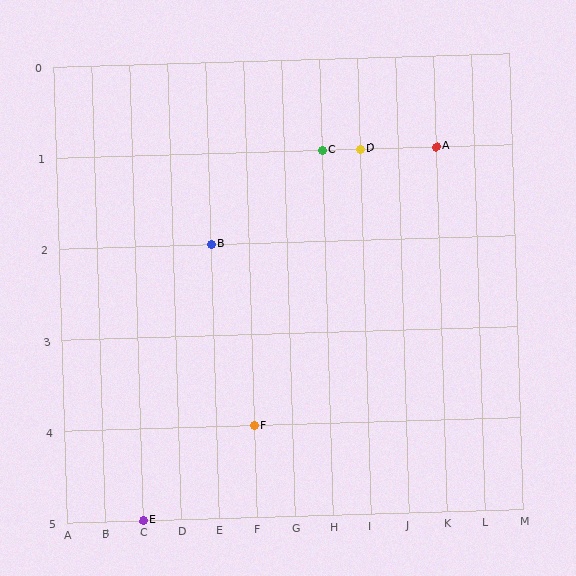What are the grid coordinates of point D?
Point D is at grid coordinates (I, 1).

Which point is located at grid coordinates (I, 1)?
Point D is at (I, 1).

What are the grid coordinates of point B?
Point B is at grid coordinates (E, 2).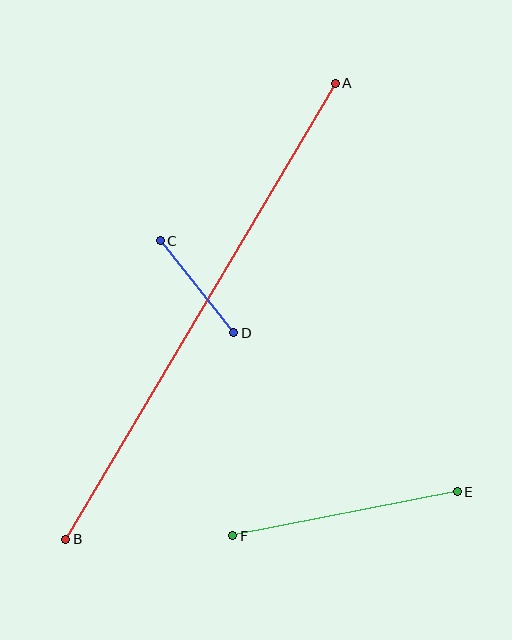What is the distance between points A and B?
The distance is approximately 530 pixels.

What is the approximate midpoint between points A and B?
The midpoint is at approximately (200, 311) pixels.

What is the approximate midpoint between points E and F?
The midpoint is at approximately (345, 514) pixels.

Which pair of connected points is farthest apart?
Points A and B are farthest apart.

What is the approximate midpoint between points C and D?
The midpoint is at approximately (197, 287) pixels.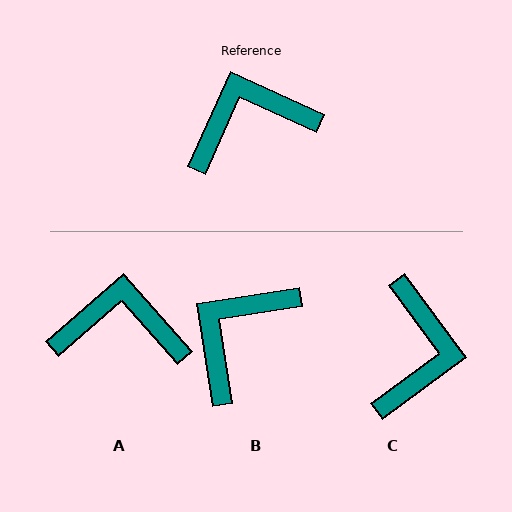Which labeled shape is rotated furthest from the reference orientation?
C, about 119 degrees away.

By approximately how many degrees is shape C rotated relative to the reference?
Approximately 119 degrees clockwise.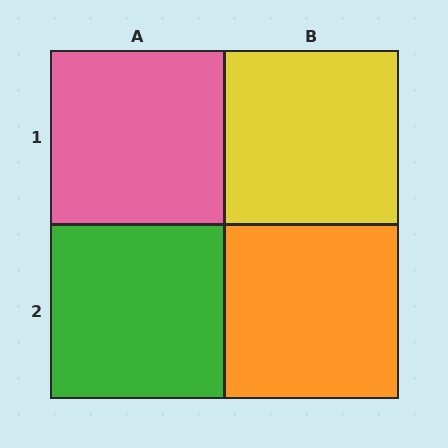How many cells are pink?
1 cell is pink.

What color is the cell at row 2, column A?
Green.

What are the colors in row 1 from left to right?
Pink, yellow.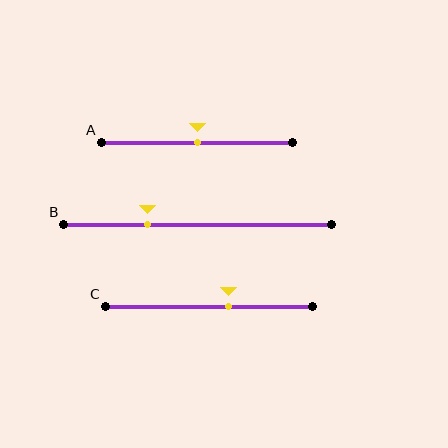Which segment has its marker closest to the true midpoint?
Segment A has its marker closest to the true midpoint.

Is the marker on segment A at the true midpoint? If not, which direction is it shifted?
Yes, the marker on segment A is at the true midpoint.